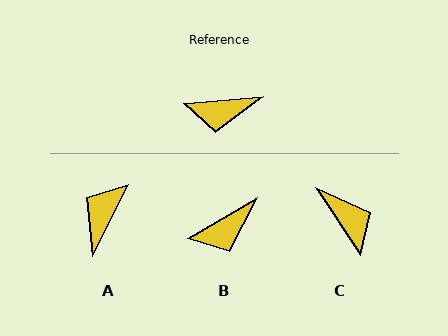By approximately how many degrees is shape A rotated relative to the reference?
Approximately 121 degrees clockwise.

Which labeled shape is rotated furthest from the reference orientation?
A, about 121 degrees away.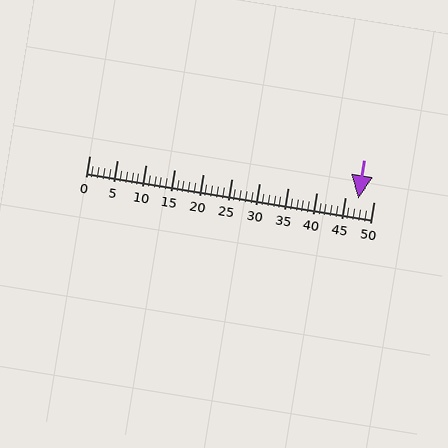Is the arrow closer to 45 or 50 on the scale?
The arrow is closer to 45.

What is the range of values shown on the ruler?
The ruler shows values from 0 to 50.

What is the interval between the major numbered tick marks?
The major tick marks are spaced 5 units apart.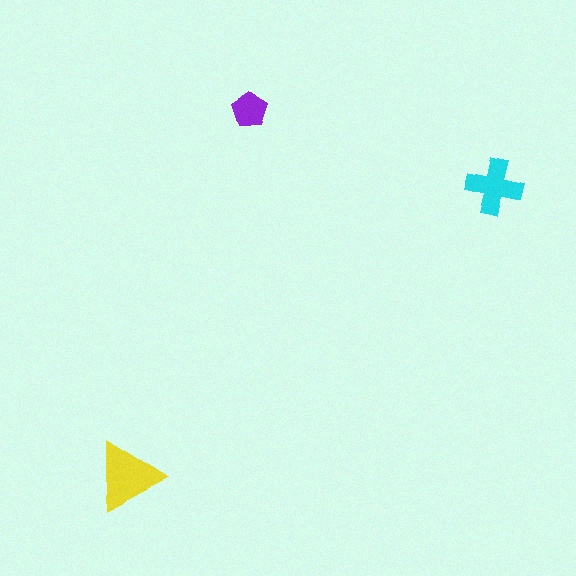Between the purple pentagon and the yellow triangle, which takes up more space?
The yellow triangle.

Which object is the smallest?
The purple pentagon.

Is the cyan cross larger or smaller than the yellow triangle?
Smaller.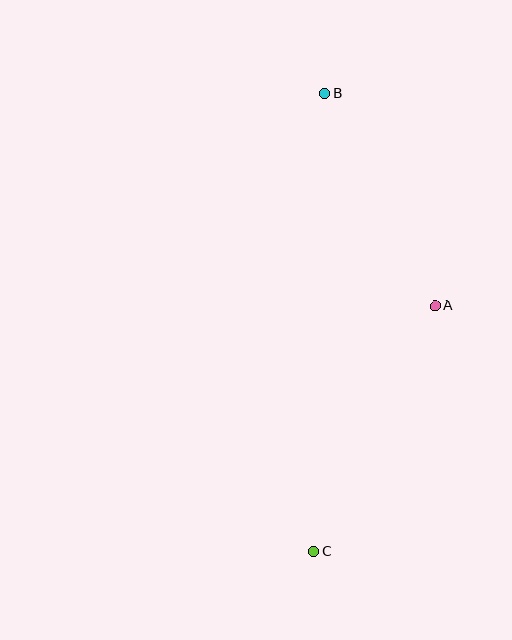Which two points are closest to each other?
Points A and B are closest to each other.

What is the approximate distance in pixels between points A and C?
The distance between A and C is approximately 274 pixels.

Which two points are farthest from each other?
Points B and C are farthest from each other.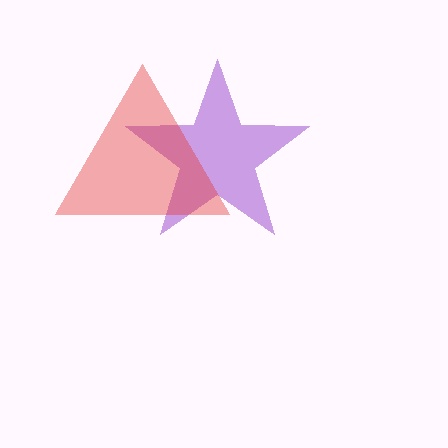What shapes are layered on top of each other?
The layered shapes are: a purple star, a red triangle.